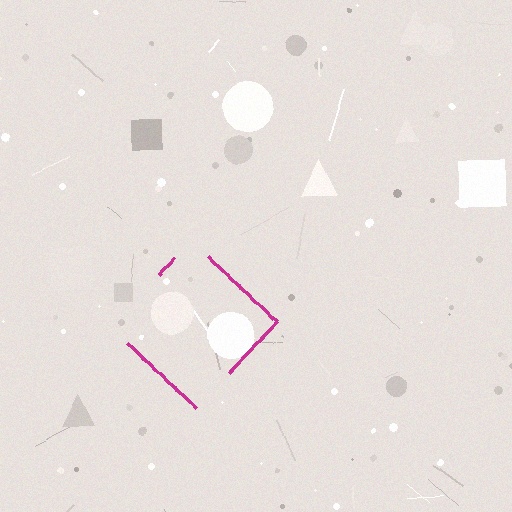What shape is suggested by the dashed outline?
The dashed outline suggests a diamond.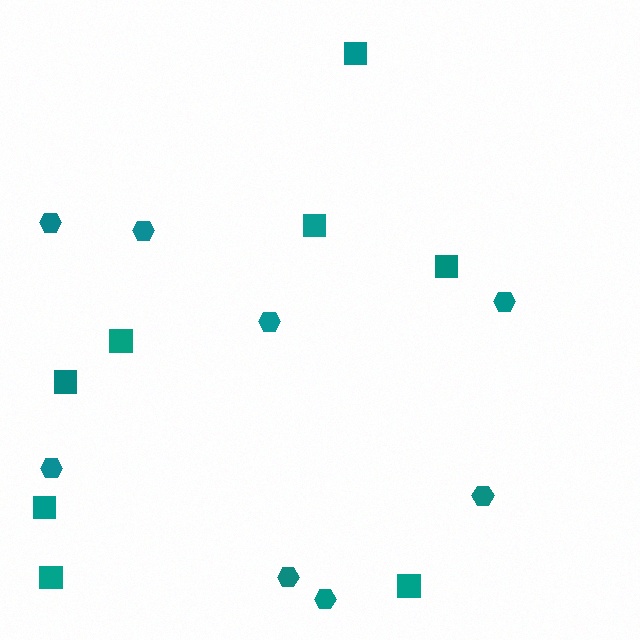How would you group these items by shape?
There are 2 groups: one group of hexagons (8) and one group of squares (8).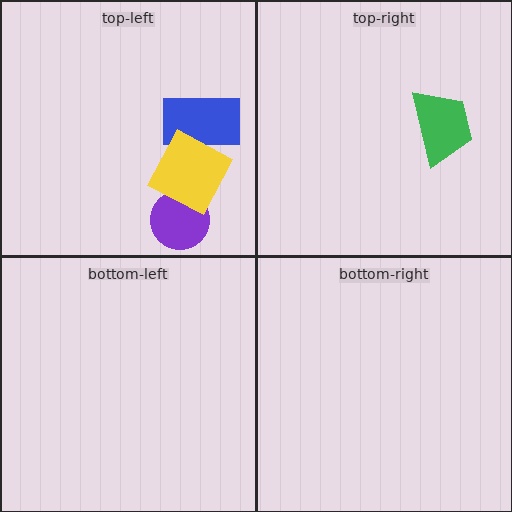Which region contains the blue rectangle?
The top-left region.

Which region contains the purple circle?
The top-left region.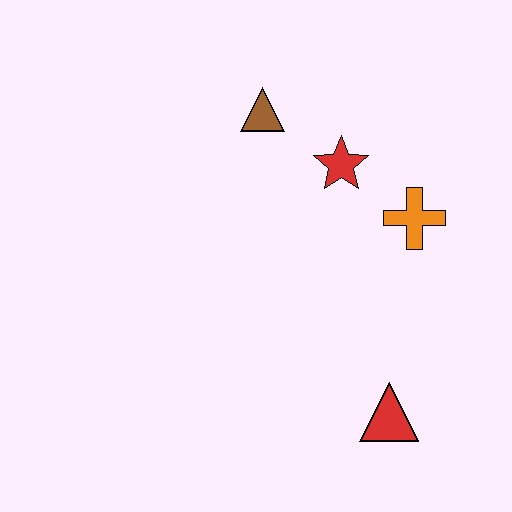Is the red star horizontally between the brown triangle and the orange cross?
Yes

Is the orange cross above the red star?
No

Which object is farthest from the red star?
The red triangle is farthest from the red star.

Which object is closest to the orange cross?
The red star is closest to the orange cross.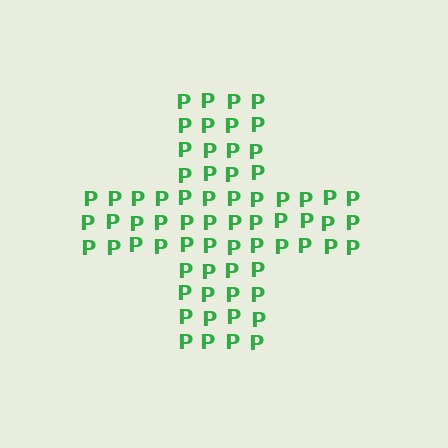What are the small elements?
The small elements are letter P's.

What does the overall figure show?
The overall figure shows a cross.